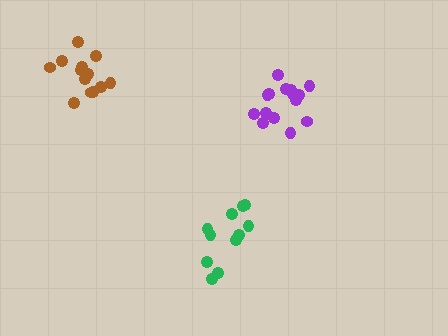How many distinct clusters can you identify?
There are 3 distinct clusters.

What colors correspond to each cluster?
The clusters are colored: green, purple, brown.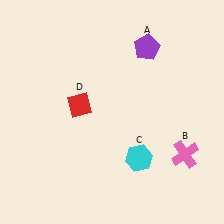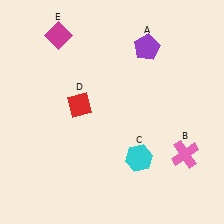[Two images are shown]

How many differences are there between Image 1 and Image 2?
There is 1 difference between the two images.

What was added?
A magenta diamond (E) was added in Image 2.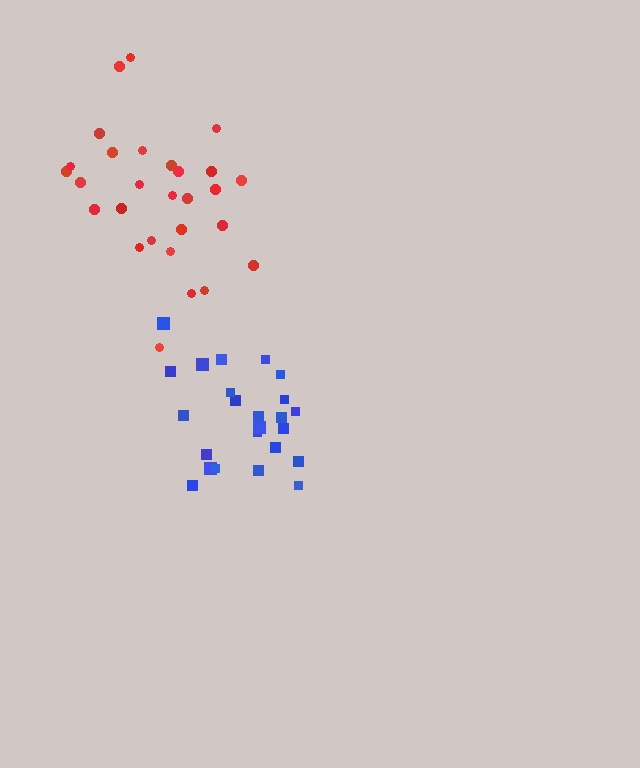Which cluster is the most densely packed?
Blue.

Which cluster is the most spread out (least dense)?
Red.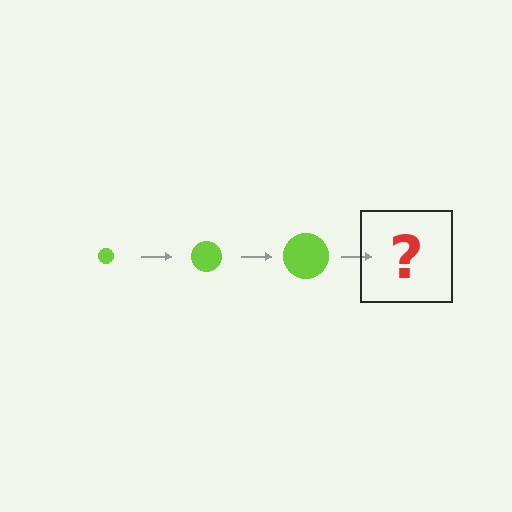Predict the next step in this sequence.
The next step is a lime circle, larger than the previous one.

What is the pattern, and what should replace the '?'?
The pattern is that the circle gets progressively larger each step. The '?' should be a lime circle, larger than the previous one.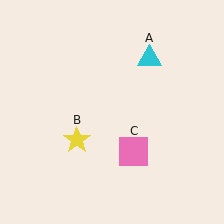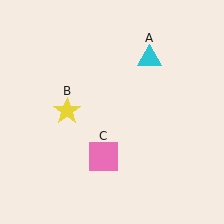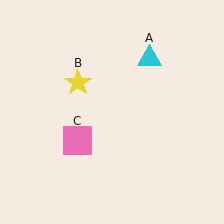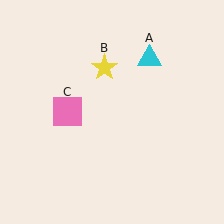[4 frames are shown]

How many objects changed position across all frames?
2 objects changed position: yellow star (object B), pink square (object C).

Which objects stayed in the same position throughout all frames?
Cyan triangle (object A) remained stationary.